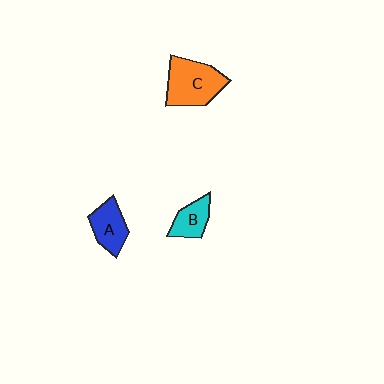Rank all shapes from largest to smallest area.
From largest to smallest: C (orange), A (blue), B (cyan).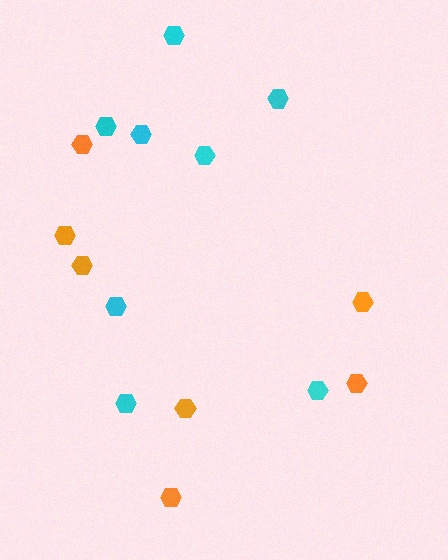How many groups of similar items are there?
There are 2 groups: one group of orange hexagons (7) and one group of cyan hexagons (8).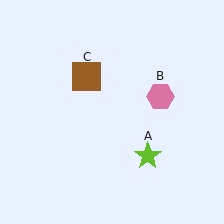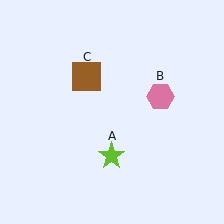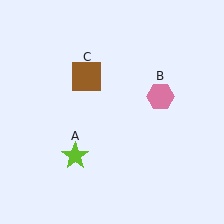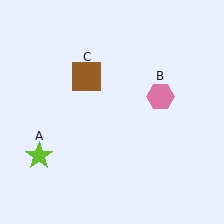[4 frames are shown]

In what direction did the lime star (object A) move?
The lime star (object A) moved left.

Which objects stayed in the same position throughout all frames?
Pink hexagon (object B) and brown square (object C) remained stationary.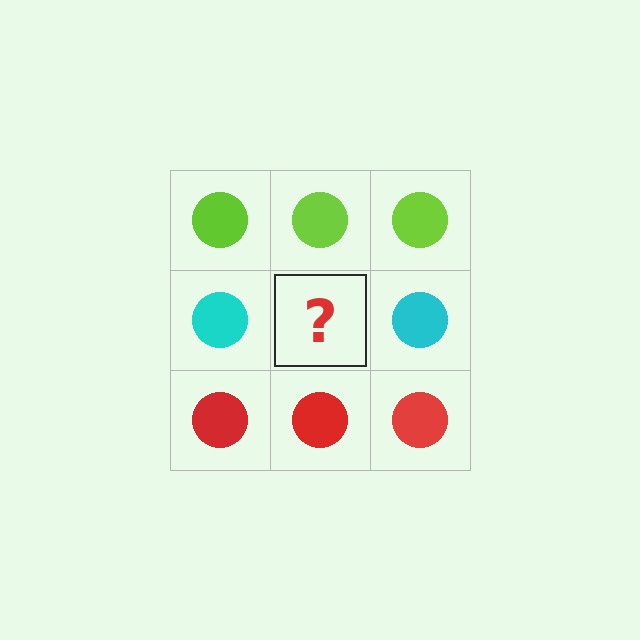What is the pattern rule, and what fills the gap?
The rule is that each row has a consistent color. The gap should be filled with a cyan circle.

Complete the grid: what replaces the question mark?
The question mark should be replaced with a cyan circle.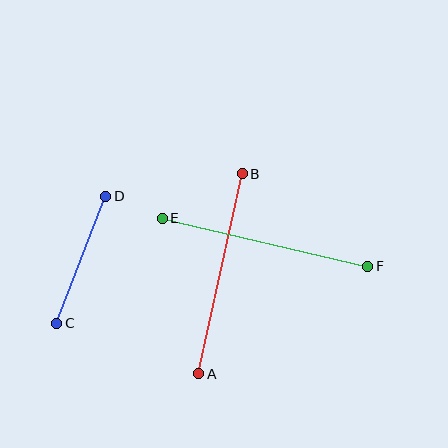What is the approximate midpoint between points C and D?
The midpoint is at approximately (81, 260) pixels.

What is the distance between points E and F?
The distance is approximately 211 pixels.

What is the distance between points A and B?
The distance is approximately 205 pixels.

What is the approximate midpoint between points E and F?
The midpoint is at approximately (265, 242) pixels.